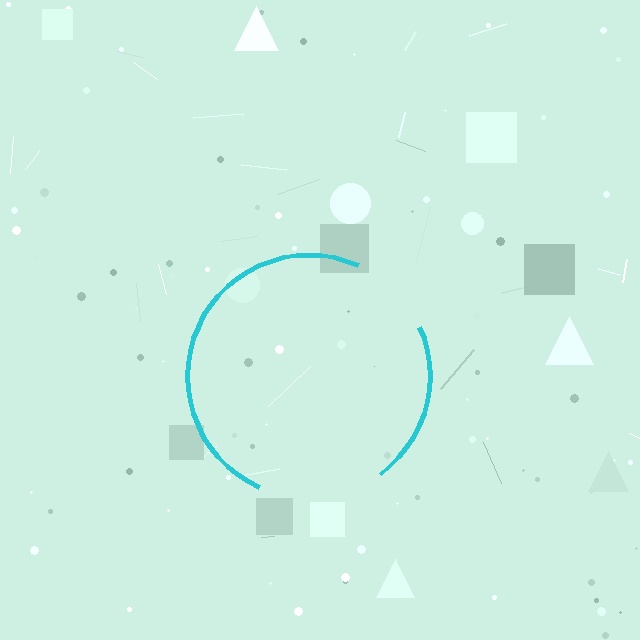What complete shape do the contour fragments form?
The contour fragments form a circle.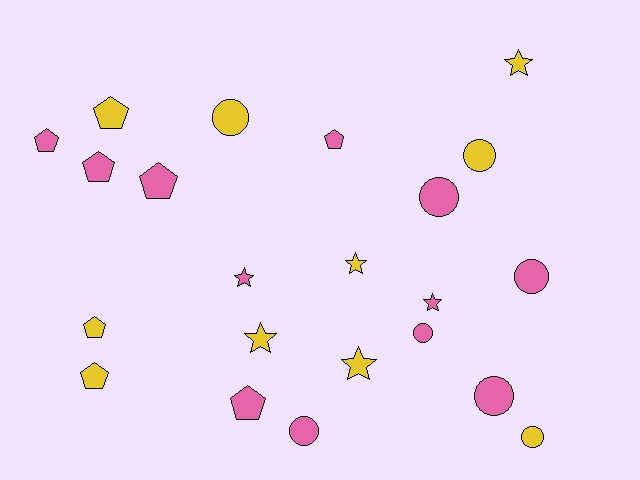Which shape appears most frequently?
Circle, with 8 objects.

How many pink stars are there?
There are 2 pink stars.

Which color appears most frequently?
Pink, with 12 objects.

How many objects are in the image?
There are 22 objects.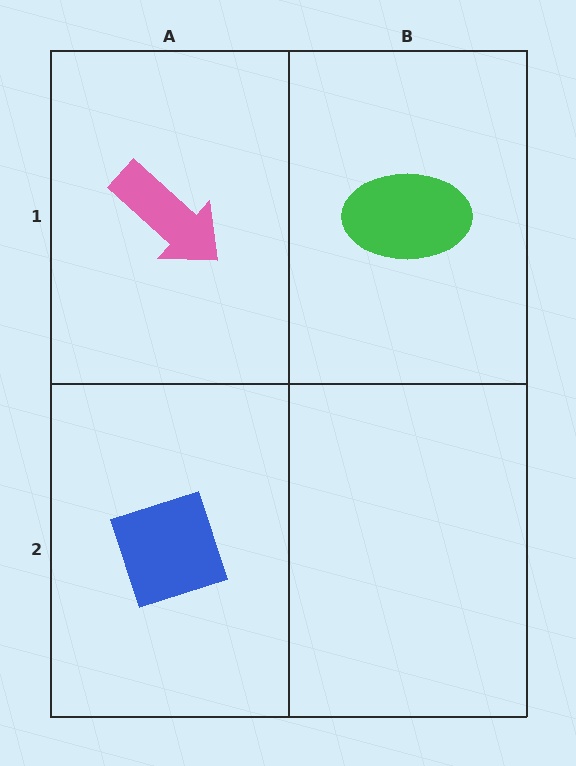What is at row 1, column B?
A green ellipse.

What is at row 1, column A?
A pink arrow.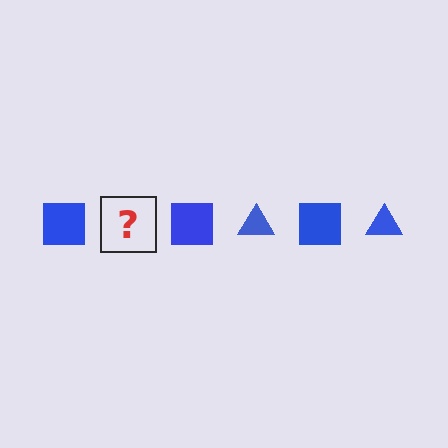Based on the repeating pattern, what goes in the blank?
The blank should be a blue triangle.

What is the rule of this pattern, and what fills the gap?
The rule is that the pattern cycles through square, triangle shapes in blue. The gap should be filled with a blue triangle.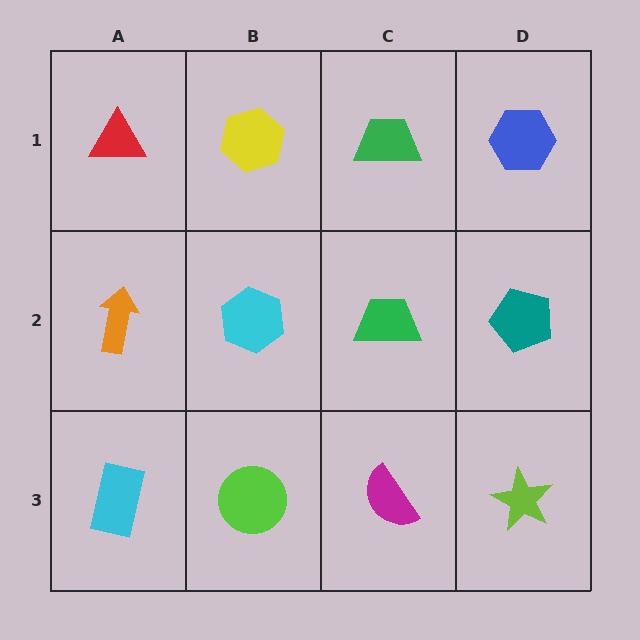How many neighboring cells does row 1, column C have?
3.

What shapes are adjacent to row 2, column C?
A green trapezoid (row 1, column C), a magenta semicircle (row 3, column C), a cyan hexagon (row 2, column B), a teal pentagon (row 2, column D).